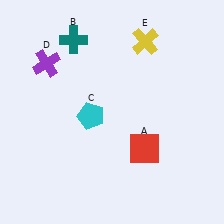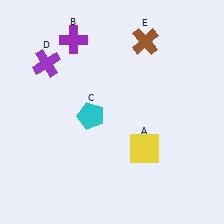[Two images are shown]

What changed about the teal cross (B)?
In Image 1, B is teal. In Image 2, it changed to purple.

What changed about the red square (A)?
In Image 1, A is red. In Image 2, it changed to yellow.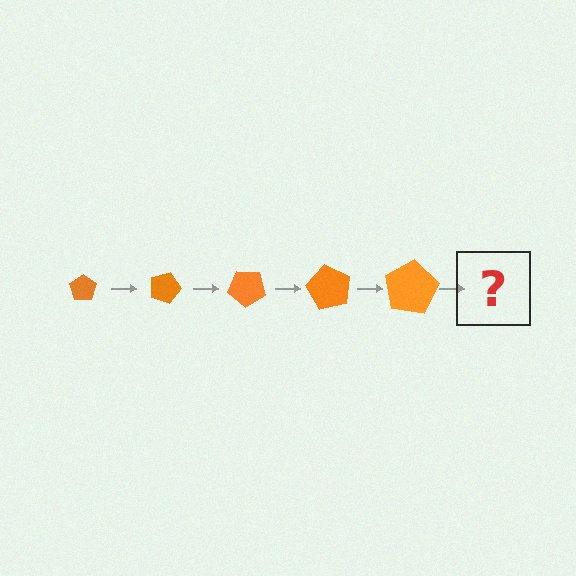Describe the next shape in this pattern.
It should be a pentagon, larger than the previous one and rotated 100 degrees from the start.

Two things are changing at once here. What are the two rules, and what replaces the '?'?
The two rules are that the pentagon grows larger each step and it rotates 20 degrees each step. The '?' should be a pentagon, larger than the previous one and rotated 100 degrees from the start.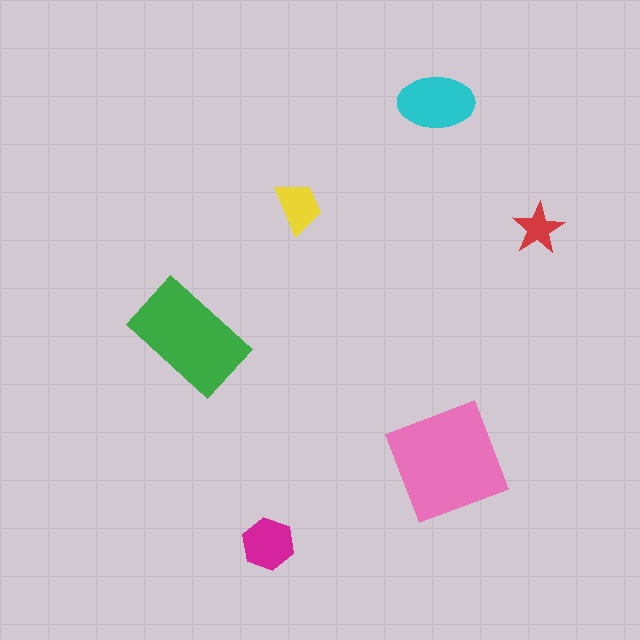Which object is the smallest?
The red star.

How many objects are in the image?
There are 6 objects in the image.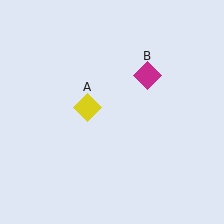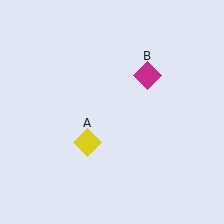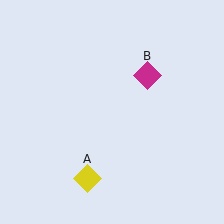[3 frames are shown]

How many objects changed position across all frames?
1 object changed position: yellow diamond (object A).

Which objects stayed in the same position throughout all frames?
Magenta diamond (object B) remained stationary.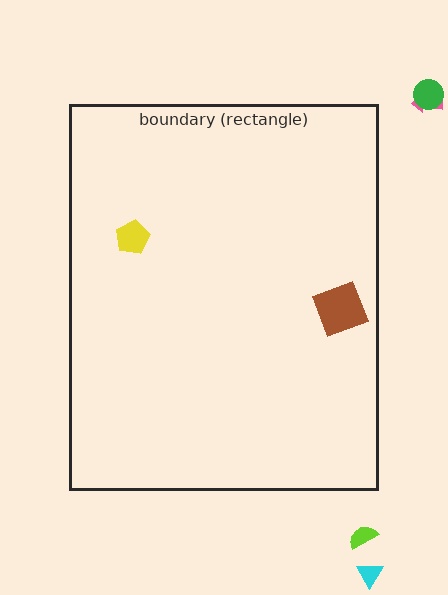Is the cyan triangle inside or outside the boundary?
Outside.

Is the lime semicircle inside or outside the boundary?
Outside.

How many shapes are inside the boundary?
2 inside, 4 outside.